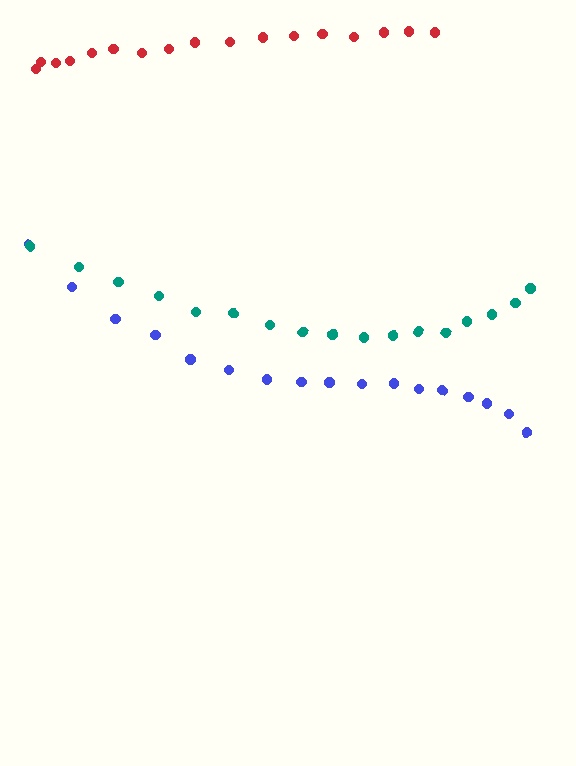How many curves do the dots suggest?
There are 3 distinct paths.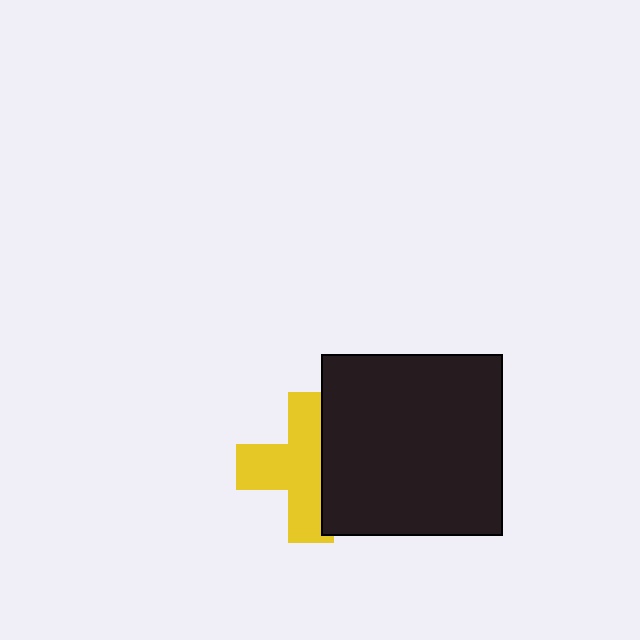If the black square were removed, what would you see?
You would see the complete yellow cross.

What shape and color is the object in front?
The object in front is a black square.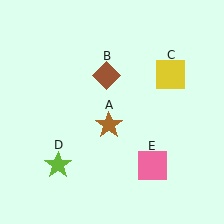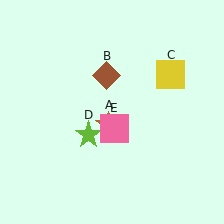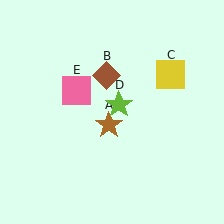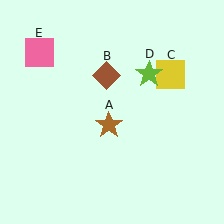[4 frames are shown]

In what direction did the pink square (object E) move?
The pink square (object E) moved up and to the left.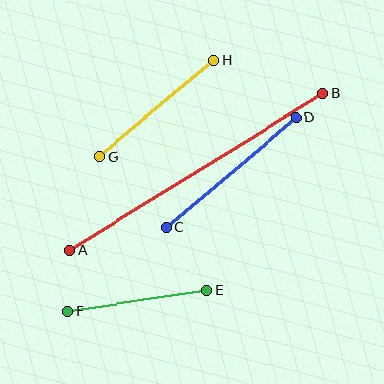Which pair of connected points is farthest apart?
Points A and B are farthest apart.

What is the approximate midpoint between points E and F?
The midpoint is at approximately (137, 301) pixels.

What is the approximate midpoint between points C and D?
The midpoint is at approximately (231, 172) pixels.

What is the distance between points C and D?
The distance is approximately 170 pixels.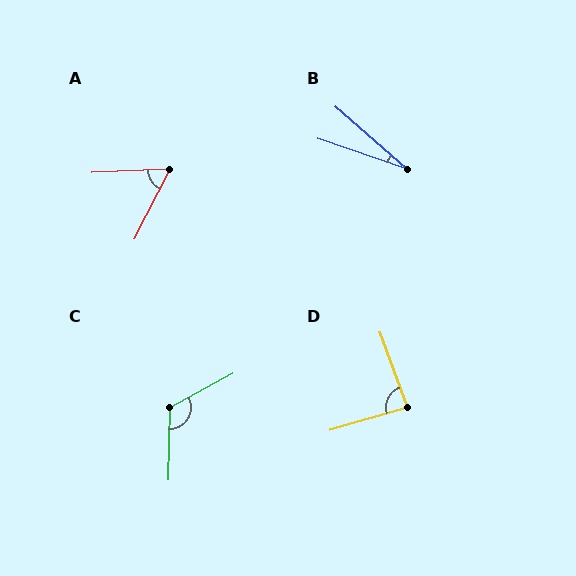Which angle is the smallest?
B, at approximately 22 degrees.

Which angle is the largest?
C, at approximately 120 degrees.